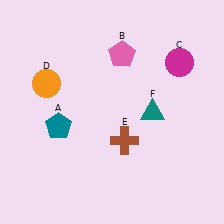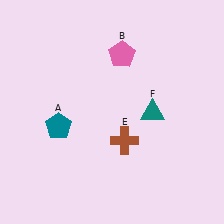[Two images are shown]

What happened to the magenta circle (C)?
The magenta circle (C) was removed in Image 2. It was in the top-right area of Image 1.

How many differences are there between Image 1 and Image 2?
There are 2 differences between the two images.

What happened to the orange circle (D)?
The orange circle (D) was removed in Image 2. It was in the top-left area of Image 1.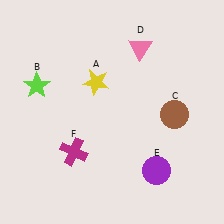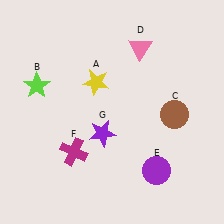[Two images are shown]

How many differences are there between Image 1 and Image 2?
There is 1 difference between the two images.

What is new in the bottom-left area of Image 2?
A purple star (G) was added in the bottom-left area of Image 2.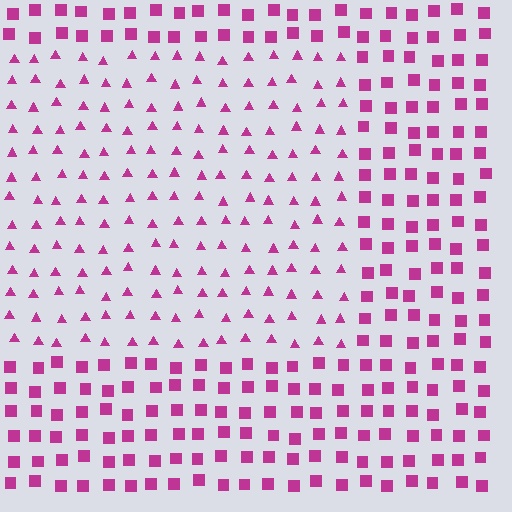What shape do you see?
I see a rectangle.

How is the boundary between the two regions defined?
The boundary is defined by a change in element shape: triangles inside vs. squares outside. All elements share the same color and spacing.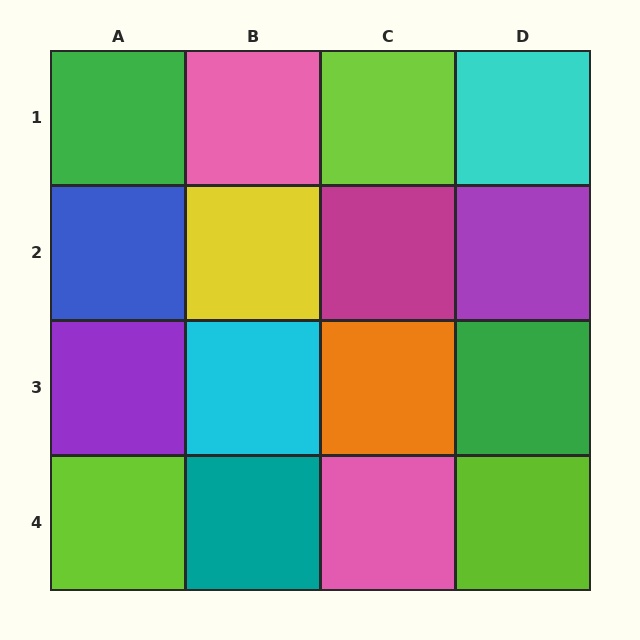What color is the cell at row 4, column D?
Lime.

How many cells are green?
2 cells are green.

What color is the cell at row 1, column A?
Green.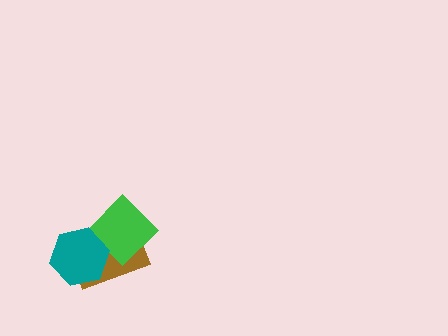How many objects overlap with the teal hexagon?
2 objects overlap with the teal hexagon.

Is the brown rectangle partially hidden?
Yes, it is partially covered by another shape.